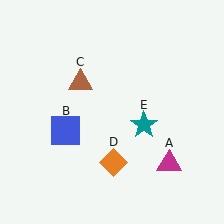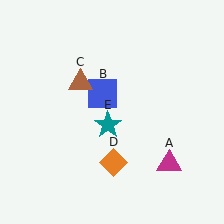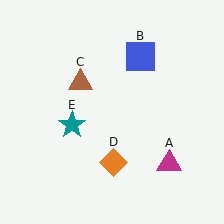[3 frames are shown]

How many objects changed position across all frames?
2 objects changed position: blue square (object B), teal star (object E).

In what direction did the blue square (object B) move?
The blue square (object B) moved up and to the right.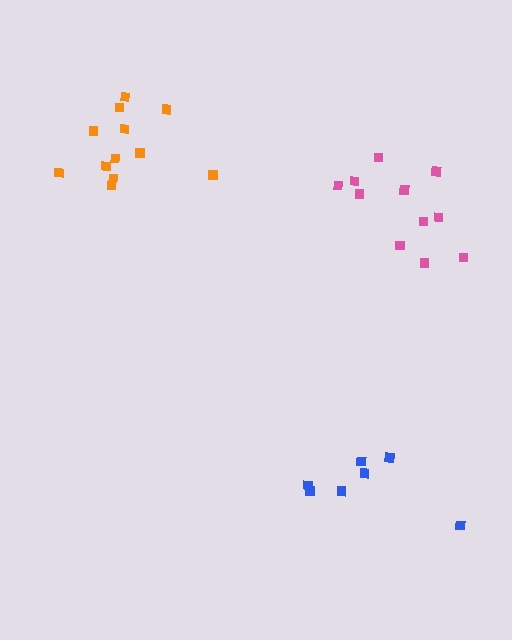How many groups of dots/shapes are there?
There are 3 groups.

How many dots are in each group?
Group 1: 12 dots, Group 2: 7 dots, Group 3: 11 dots (30 total).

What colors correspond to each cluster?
The clusters are colored: orange, blue, pink.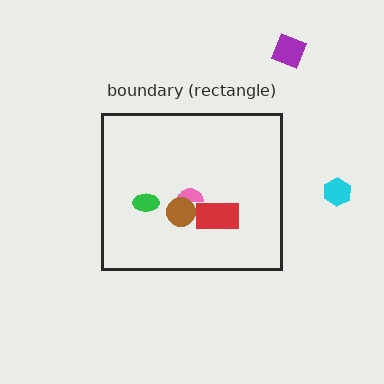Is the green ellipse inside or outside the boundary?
Inside.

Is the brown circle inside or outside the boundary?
Inside.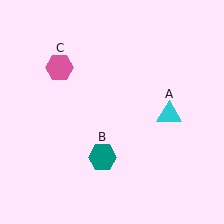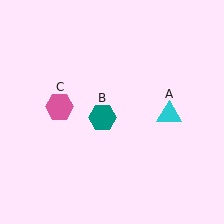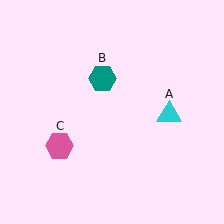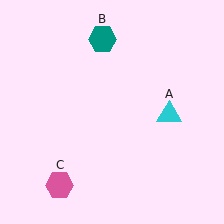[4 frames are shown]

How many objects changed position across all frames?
2 objects changed position: teal hexagon (object B), pink hexagon (object C).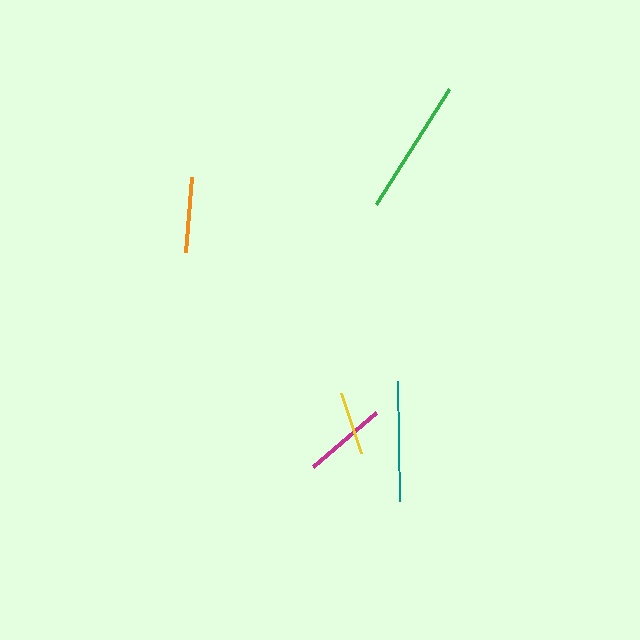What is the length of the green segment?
The green segment is approximately 136 pixels long.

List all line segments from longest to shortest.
From longest to shortest: green, teal, magenta, orange, yellow.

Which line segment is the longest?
The green line is the longest at approximately 136 pixels.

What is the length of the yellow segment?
The yellow segment is approximately 63 pixels long.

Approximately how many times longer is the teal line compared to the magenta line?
The teal line is approximately 1.4 times the length of the magenta line.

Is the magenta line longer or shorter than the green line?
The green line is longer than the magenta line.